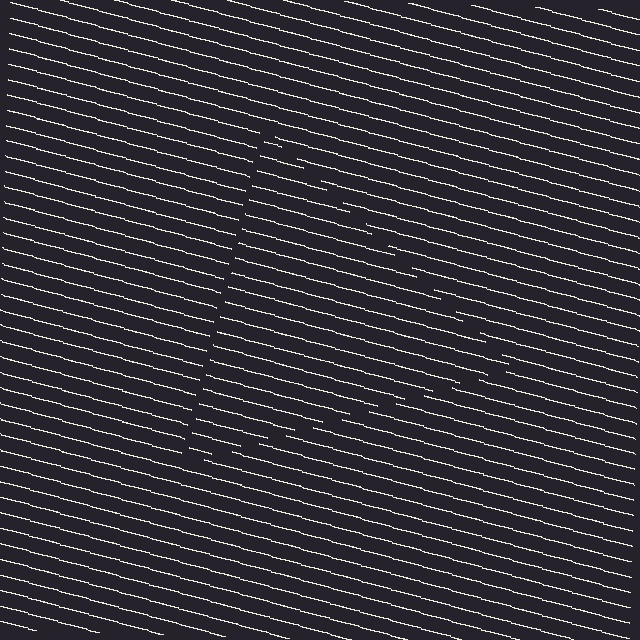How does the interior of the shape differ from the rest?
The interior of the shape contains the same grating, shifted by half a period — the contour is defined by the phase discontinuity where line-ends from the inner and outer gratings abut.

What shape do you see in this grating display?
An illusory triangle. The interior of the shape contains the same grating, shifted by half a period — the contour is defined by the phase discontinuity where line-ends from the inner and outer gratings abut.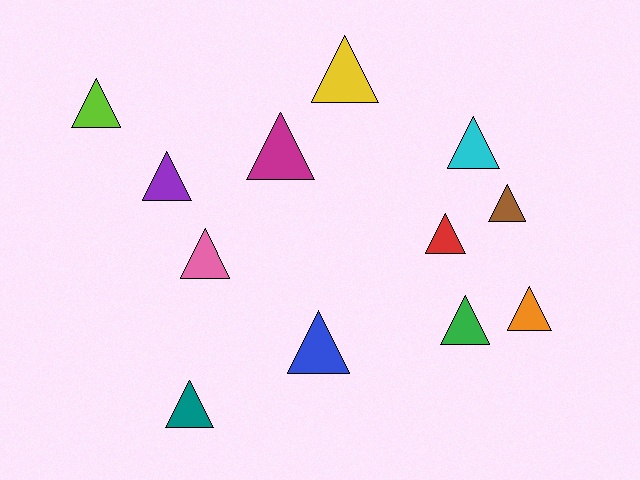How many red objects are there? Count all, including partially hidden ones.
There is 1 red object.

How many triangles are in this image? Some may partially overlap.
There are 12 triangles.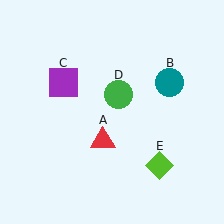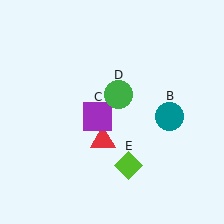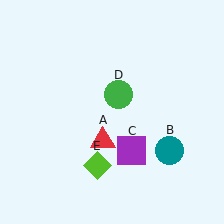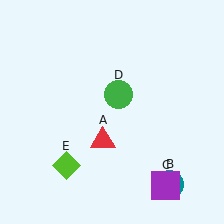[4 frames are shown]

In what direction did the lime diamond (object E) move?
The lime diamond (object E) moved left.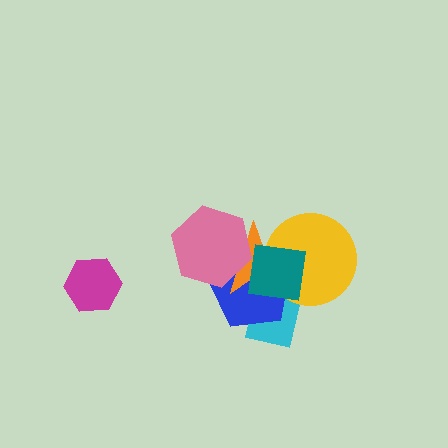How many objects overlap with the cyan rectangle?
4 objects overlap with the cyan rectangle.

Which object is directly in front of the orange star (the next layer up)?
The yellow circle is directly in front of the orange star.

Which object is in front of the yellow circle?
The teal square is in front of the yellow circle.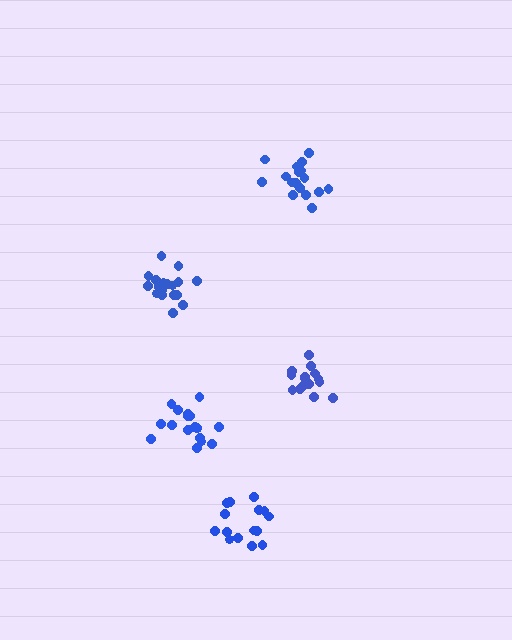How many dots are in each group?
Group 1: 15 dots, Group 2: 18 dots, Group 3: 17 dots, Group 4: 18 dots, Group 5: 15 dots (83 total).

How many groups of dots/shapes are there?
There are 5 groups.